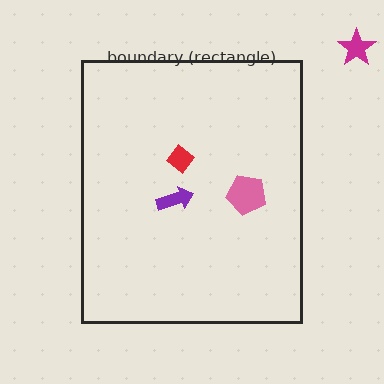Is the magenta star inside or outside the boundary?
Outside.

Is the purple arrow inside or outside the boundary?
Inside.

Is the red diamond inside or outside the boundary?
Inside.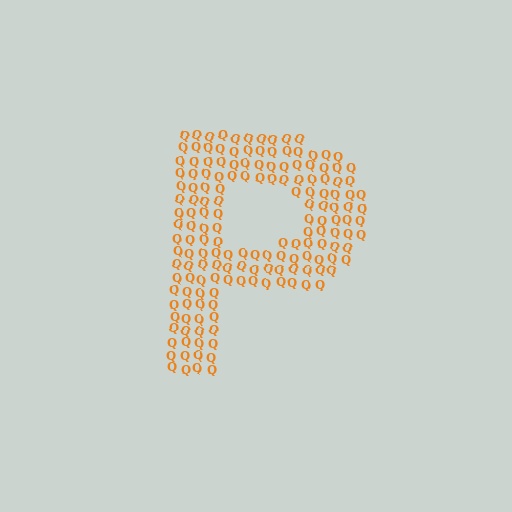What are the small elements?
The small elements are letter Q's.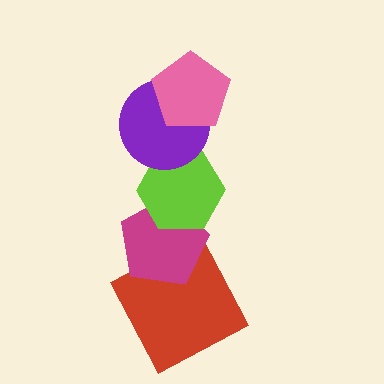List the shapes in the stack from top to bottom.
From top to bottom: the pink pentagon, the purple circle, the lime hexagon, the magenta pentagon, the red square.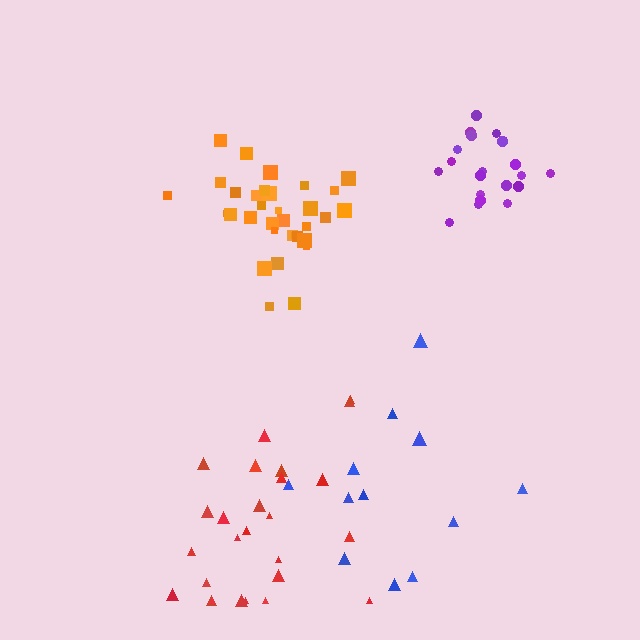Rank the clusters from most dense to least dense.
purple, orange, red, blue.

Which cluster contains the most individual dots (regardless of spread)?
Orange (33).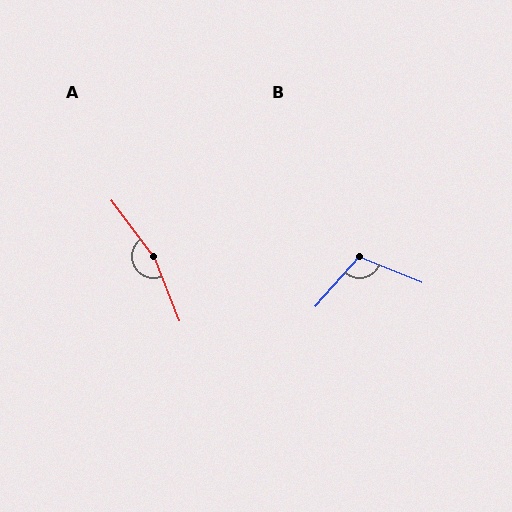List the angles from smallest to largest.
B (109°), A (164°).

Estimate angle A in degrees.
Approximately 164 degrees.